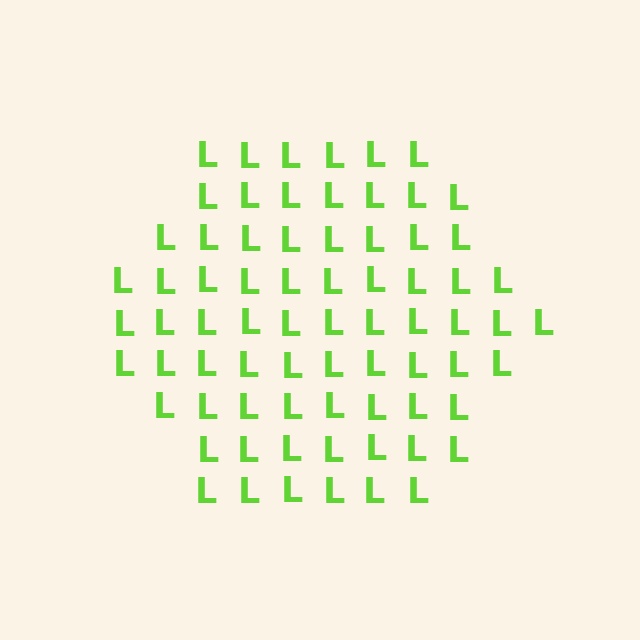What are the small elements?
The small elements are letter L's.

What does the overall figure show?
The overall figure shows a hexagon.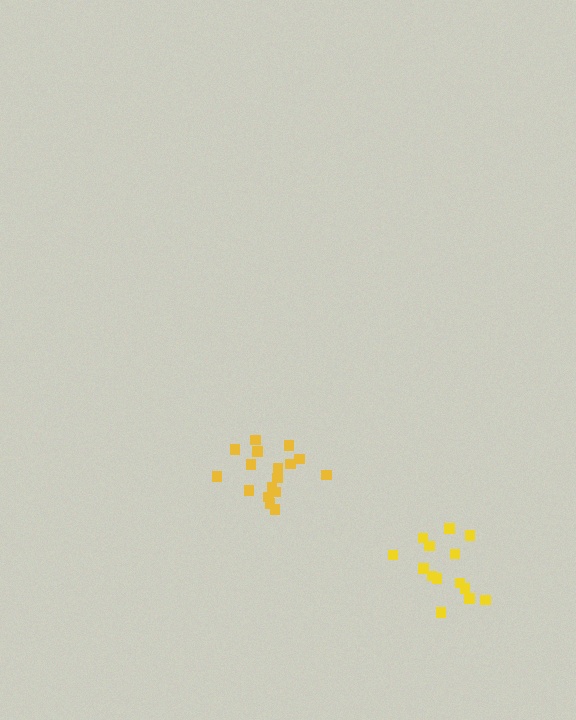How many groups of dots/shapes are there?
There are 2 groups.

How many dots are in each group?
Group 1: 17 dots, Group 2: 14 dots (31 total).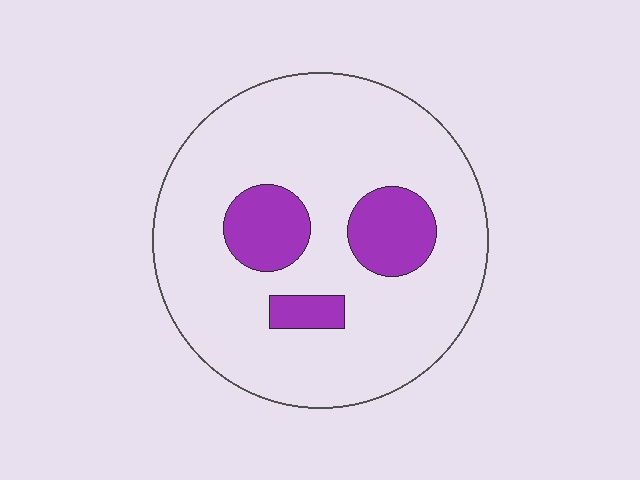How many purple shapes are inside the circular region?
3.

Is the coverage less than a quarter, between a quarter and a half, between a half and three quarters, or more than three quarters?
Less than a quarter.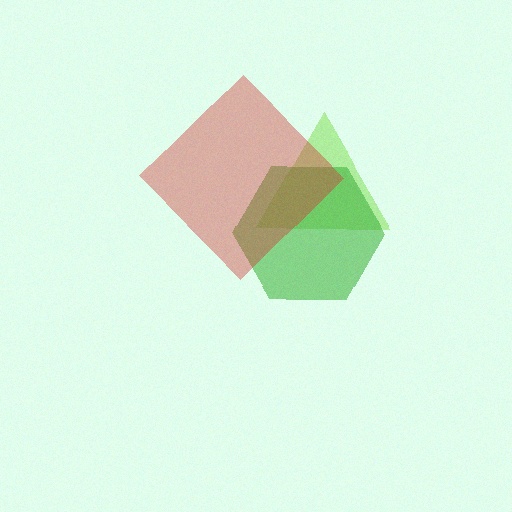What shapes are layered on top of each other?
The layered shapes are: a lime triangle, a green hexagon, a red diamond.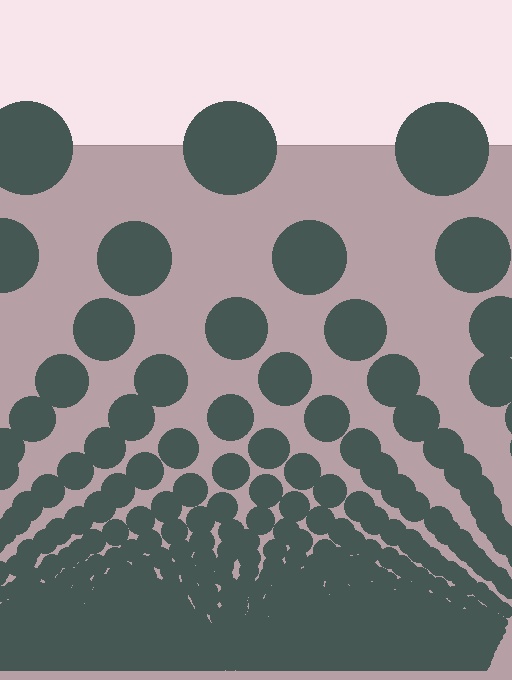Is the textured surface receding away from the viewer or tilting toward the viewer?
The surface appears to tilt toward the viewer. Texture elements get larger and sparser toward the top.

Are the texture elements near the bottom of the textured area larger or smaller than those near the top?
Smaller. The gradient is inverted — elements near the bottom are smaller and denser.